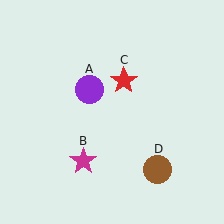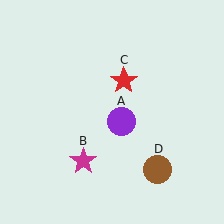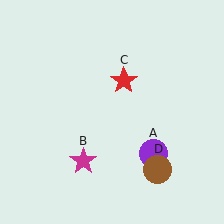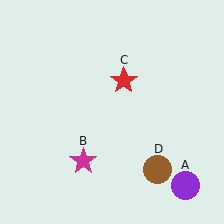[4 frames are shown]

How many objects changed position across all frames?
1 object changed position: purple circle (object A).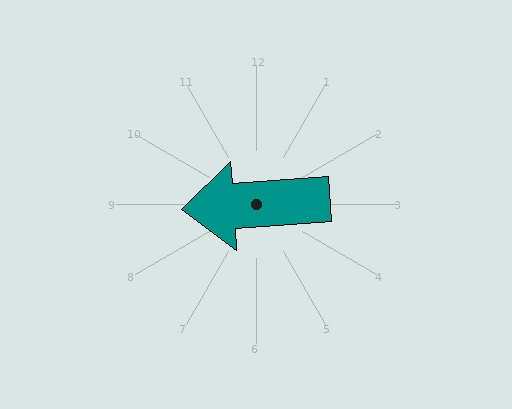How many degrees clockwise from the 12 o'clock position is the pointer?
Approximately 266 degrees.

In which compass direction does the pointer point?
West.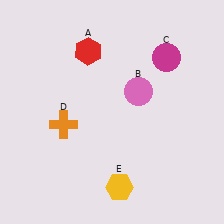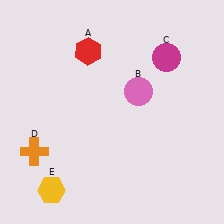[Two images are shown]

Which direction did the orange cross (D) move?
The orange cross (D) moved left.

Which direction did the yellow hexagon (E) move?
The yellow hexagon (E) moved left.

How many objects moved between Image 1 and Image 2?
2 objects moved between the two images.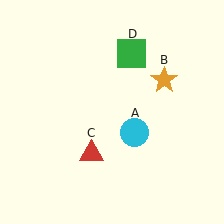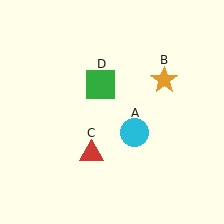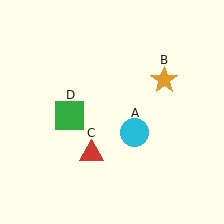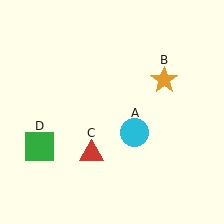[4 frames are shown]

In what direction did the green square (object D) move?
The green square (object D) moved down and to the left.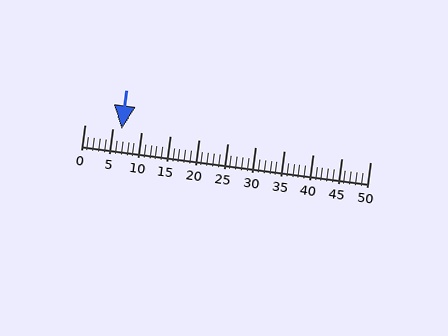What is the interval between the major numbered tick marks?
The major tick marks are spaced 5 units apart.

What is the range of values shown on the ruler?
The ruler shows values from 0 to 50.